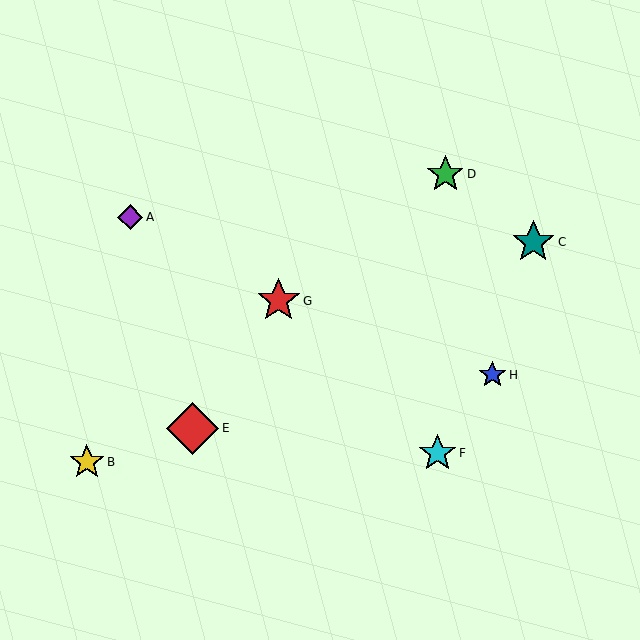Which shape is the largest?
The red diamond (labeled E) is the largest.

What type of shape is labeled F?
Shape F is a cyan star.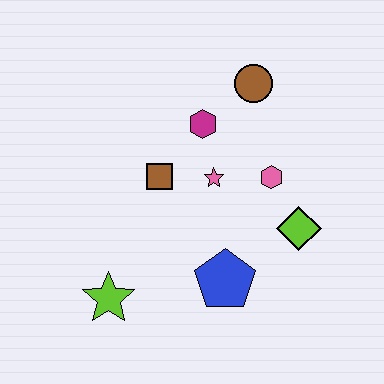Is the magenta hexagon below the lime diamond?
No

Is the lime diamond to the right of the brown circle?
Yes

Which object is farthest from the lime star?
The brown circle is farthest from the lime star.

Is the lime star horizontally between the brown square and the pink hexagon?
No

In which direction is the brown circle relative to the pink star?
The brown circle is above the pink star.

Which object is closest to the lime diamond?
The pink hexagon is closest to the lime diamond.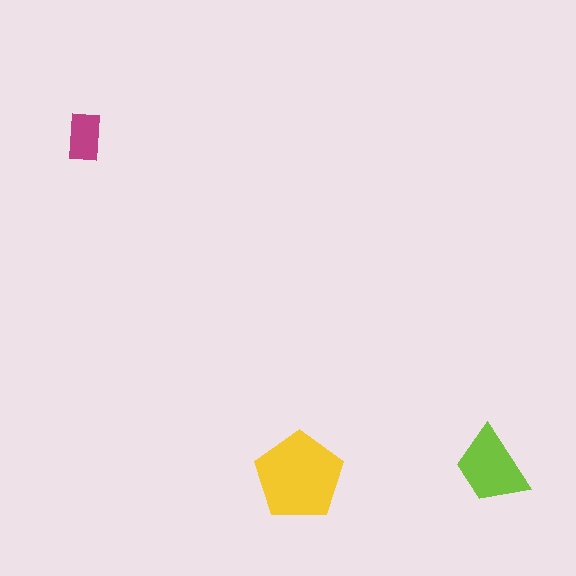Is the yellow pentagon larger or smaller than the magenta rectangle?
Larger.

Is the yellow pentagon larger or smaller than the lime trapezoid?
Larger.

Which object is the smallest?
The magenta rectangle.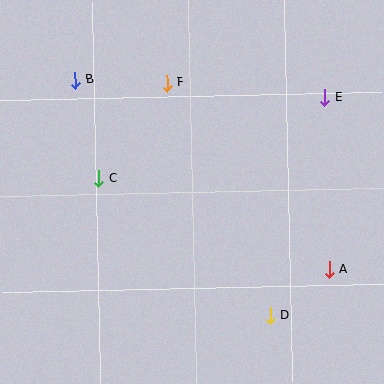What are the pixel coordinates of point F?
Point F is at (167, 83).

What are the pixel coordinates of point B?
Point B is at (75, 80).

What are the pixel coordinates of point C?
Point C is at (99, 178).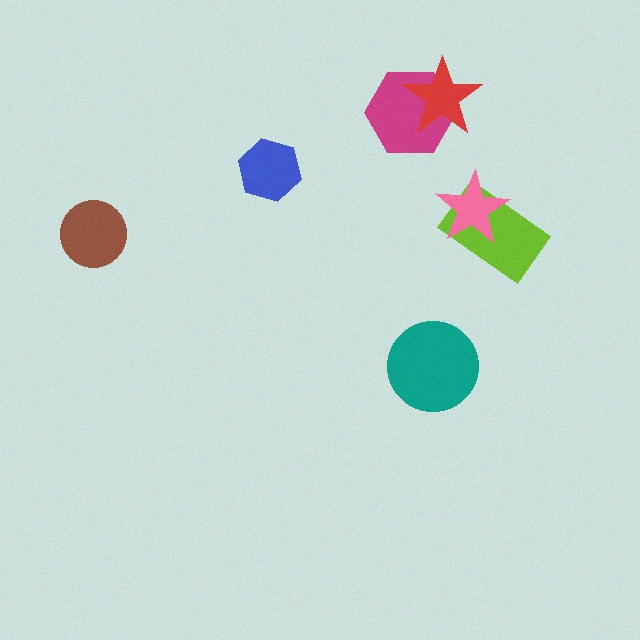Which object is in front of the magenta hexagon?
The red star is in front of the magenta hexagon.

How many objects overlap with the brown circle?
0 objects overlap with the brown circle.